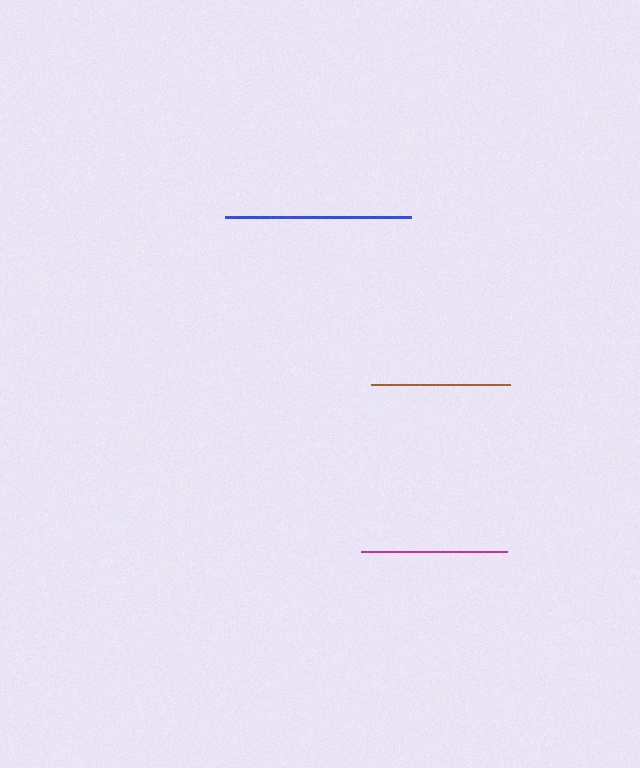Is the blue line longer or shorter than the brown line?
The blue line is longer than the brown line.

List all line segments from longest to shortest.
From longest to shortest: blue, magenta, brown.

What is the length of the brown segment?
The brown segment is approximately 139 pixels long.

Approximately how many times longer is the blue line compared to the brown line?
The blue line is approximately 1.3 times the length of the brown line.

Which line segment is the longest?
The blue line is the longest at approximately 187 pixels.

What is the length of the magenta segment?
The magenta segment is approximately 146 pixels long.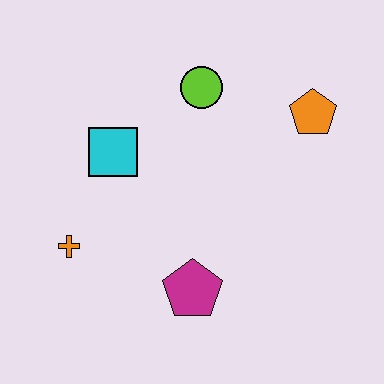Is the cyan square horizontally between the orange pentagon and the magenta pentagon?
No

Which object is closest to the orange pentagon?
The lime circle is closest to the orange pentagon.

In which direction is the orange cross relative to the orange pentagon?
The orange cross is to the left of the orange pentagon.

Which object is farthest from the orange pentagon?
The orange cross is farthest from the orange pentagon.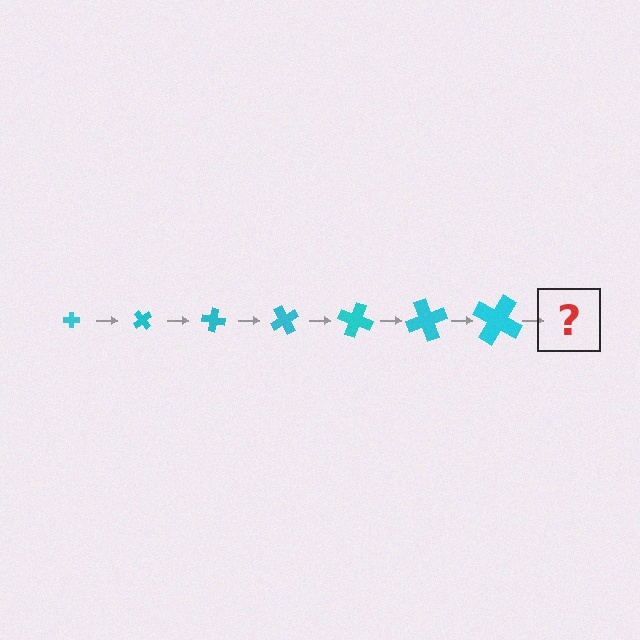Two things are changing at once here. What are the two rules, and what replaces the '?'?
The two rules are that the cross grows larger each step and it rotates 50 degrees each step. The '?' should be a cross, larger than the previous one and rotated 350 degrees from the start.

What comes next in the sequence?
The next element should be a cross, larger than the previous one and rotated 350 degrees from the start.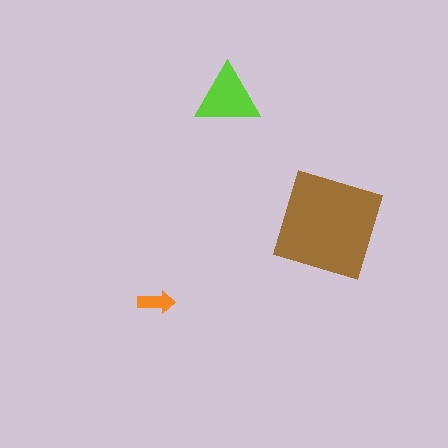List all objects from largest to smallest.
The brown diamond, the lime triangle, the orange arrow.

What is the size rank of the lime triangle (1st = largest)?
2nd.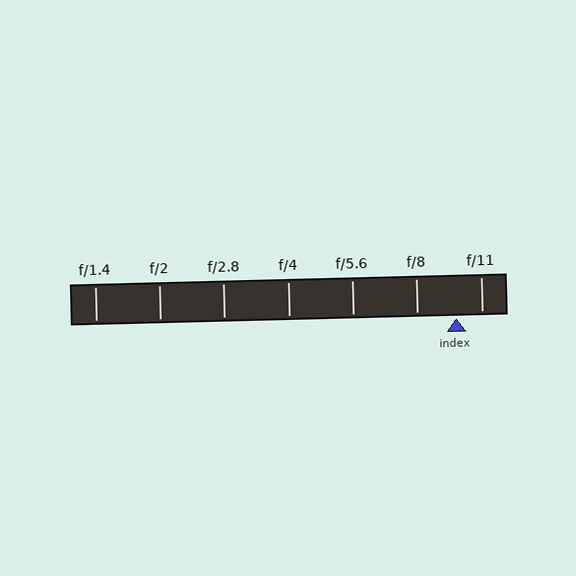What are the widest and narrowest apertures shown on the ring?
The widest aperture shown is f/1.4 and the narrowest is f/11.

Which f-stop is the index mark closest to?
The index mark is closest to f/11.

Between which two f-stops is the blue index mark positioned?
The index mark is between f/8 and f/11.